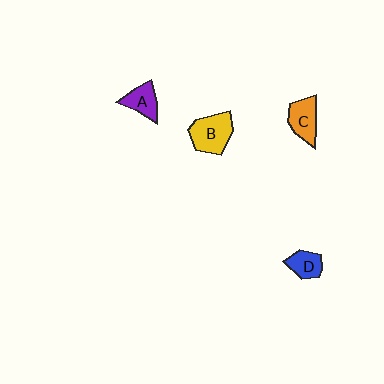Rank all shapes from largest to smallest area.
From largest to smallest: B (yellow), C (orange), A (purple), D (blue).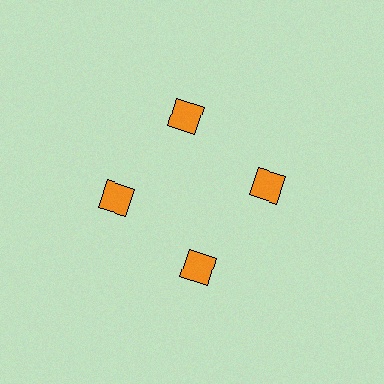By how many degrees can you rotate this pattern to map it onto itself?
The pattern maps onto itself every 90 degrees of rotation.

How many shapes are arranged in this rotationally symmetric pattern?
There are 4 shapes, arranged in 4 groups of 1.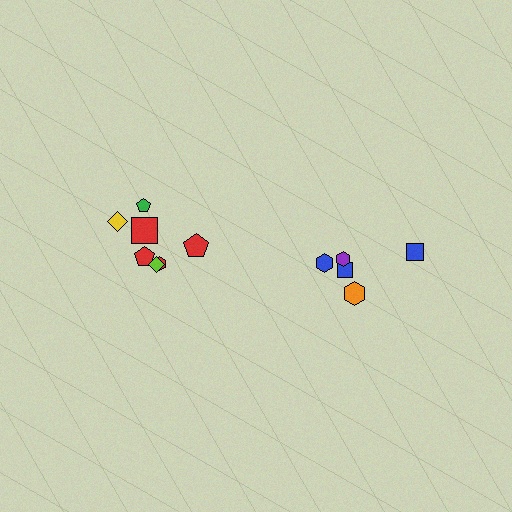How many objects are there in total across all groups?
There are 12 objects.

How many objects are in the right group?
There are 5 objects.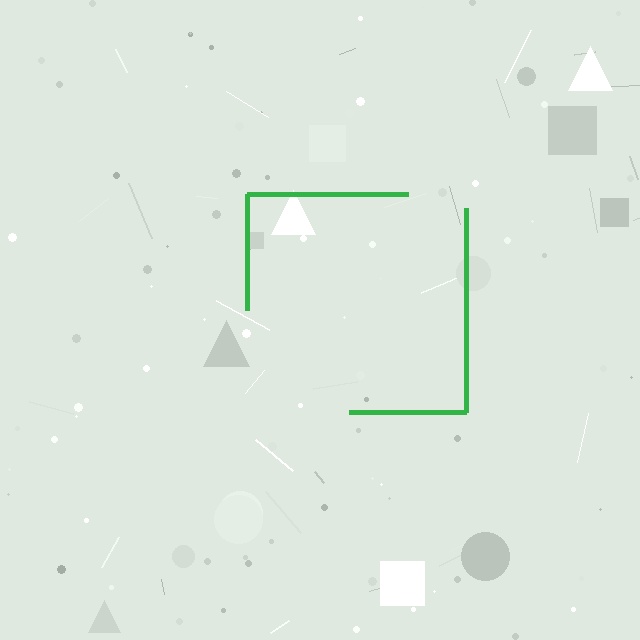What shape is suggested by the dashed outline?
The dashed outline suggests a square.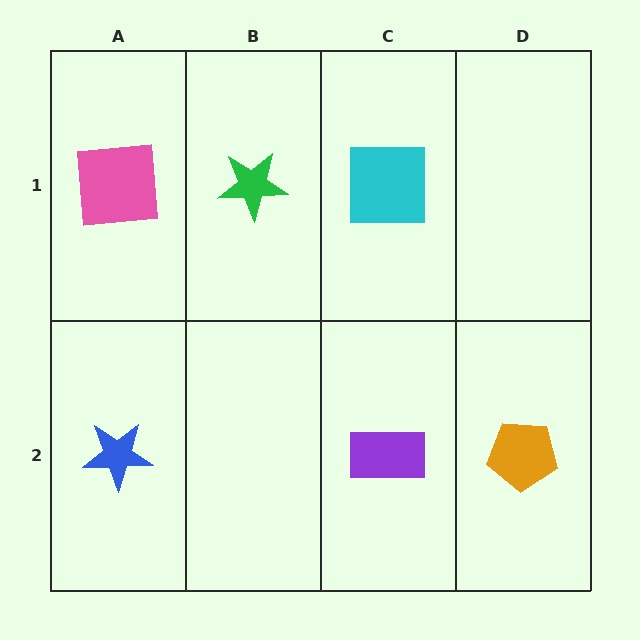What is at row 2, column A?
A blue star.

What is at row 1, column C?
A cyan square.